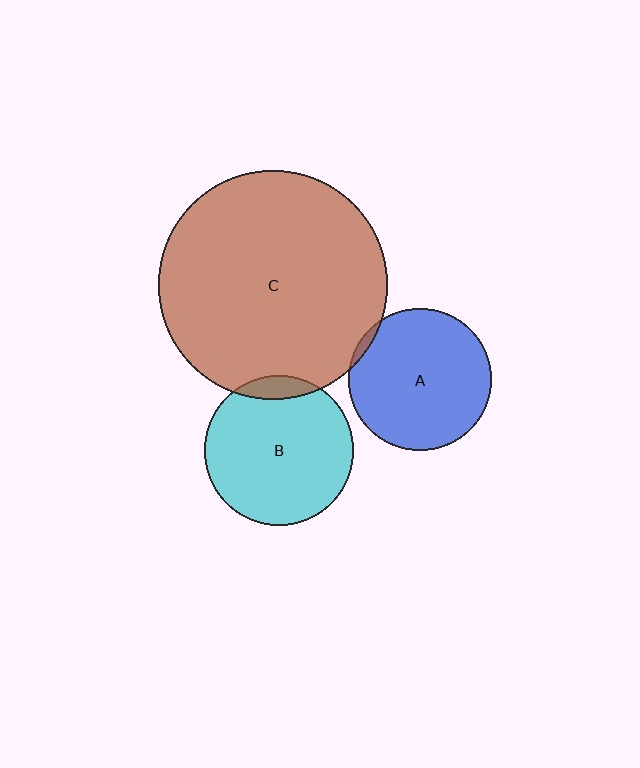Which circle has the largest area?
Circle C (brown).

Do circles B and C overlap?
Yes.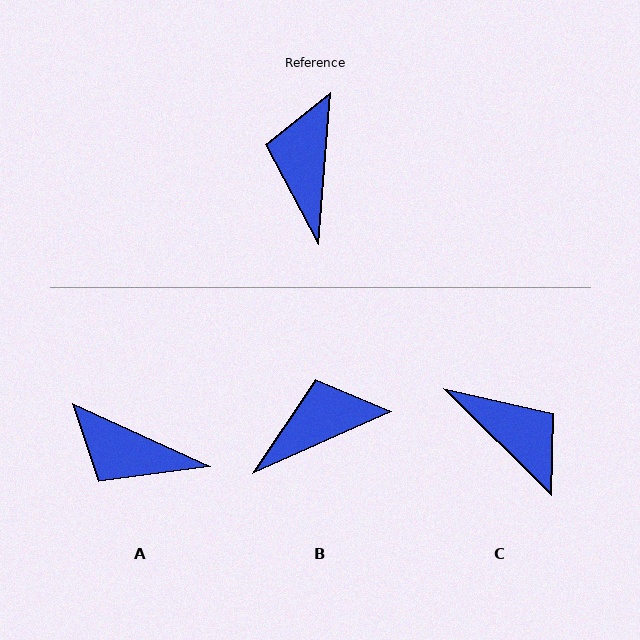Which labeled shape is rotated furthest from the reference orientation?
C, about 131 degrees away.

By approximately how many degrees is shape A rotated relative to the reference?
Approximately 70 degrees counter-clockwise.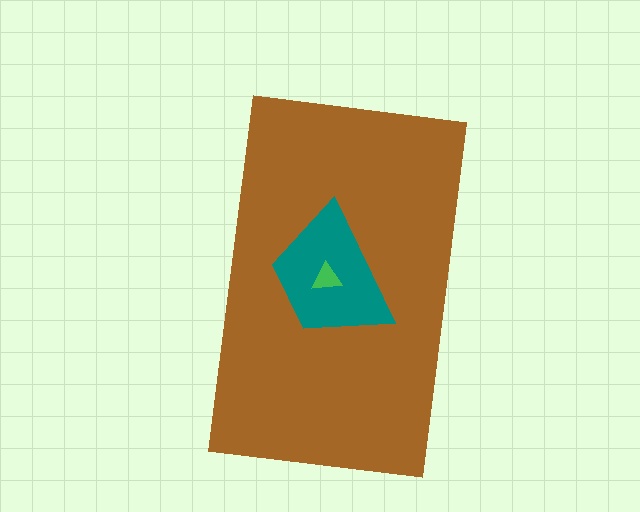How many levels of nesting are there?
3.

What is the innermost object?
The green triangle.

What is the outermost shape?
The brown rectangle.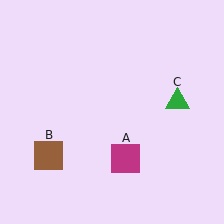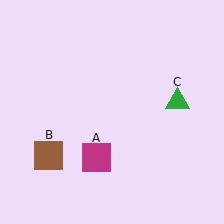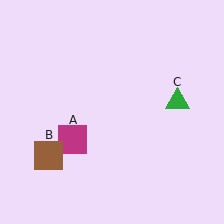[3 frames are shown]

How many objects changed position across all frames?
1 object changed position: magenta square (object A).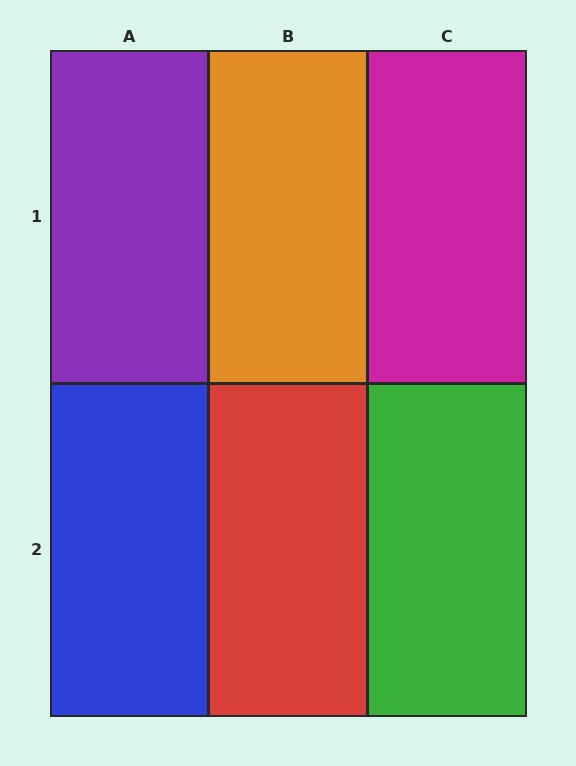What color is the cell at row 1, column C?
Magenta.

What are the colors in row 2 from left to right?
Blue, red, green.